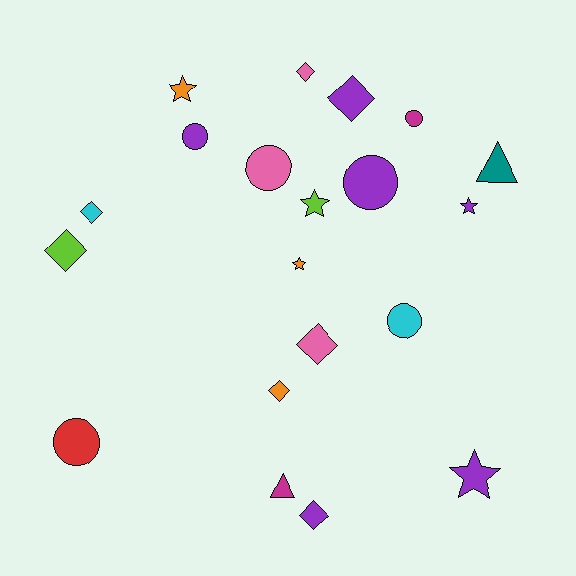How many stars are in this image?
There are 5 stars.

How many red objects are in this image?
There is 1 red object.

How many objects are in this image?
There are 20 objects.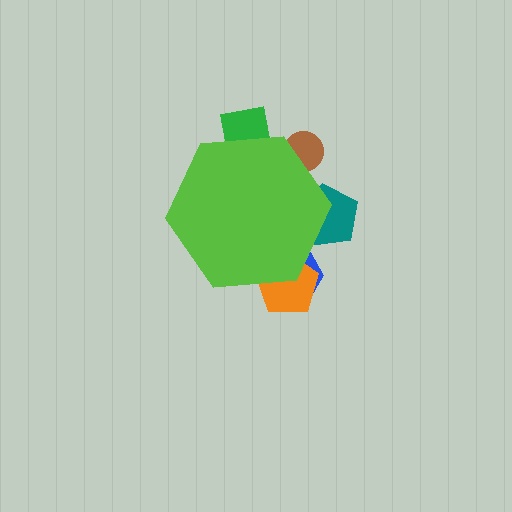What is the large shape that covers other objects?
A lime hexagon.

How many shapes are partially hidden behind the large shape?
5 shapes are partially hidden.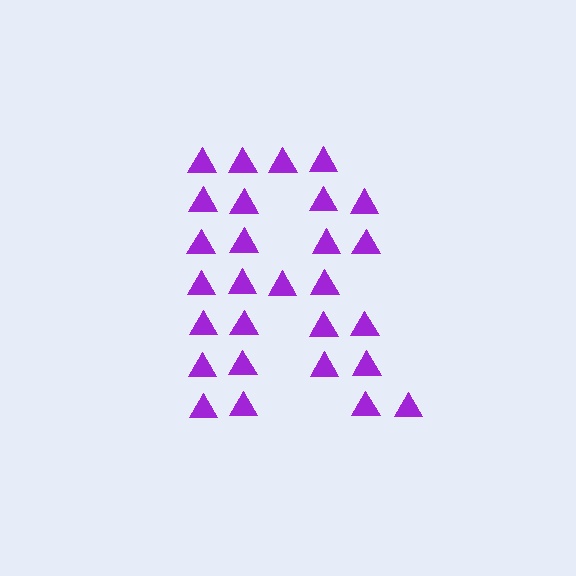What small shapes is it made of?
It is made of small triangles.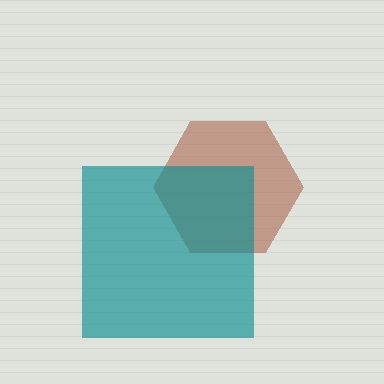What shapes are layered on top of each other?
The layered shapes are: a brown hexagon, a teal square.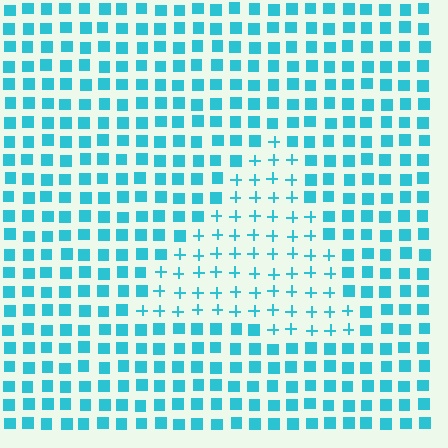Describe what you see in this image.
The image is filled with small cyan elements arranged in a uniform grid. A triangle-shaped region contains plus signs, while the surrounding area contains squares. The boundary is defined purely by the change in element shape.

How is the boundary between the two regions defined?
The boundary is defined by a change in element shape: plus signs inside vs. squares outside. All elements share the same color and spacing.